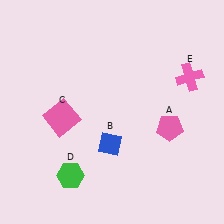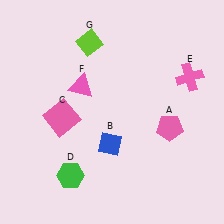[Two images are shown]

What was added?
A pink triangle (F), a lime diamond (G) were added in Image 2.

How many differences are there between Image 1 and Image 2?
There are 2 differences between the two images.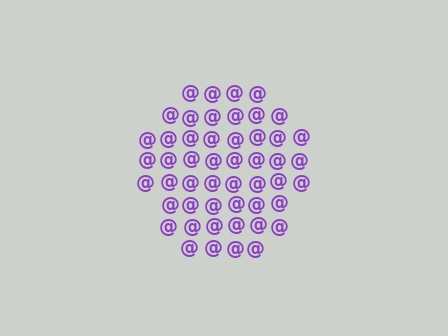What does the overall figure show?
The overall figure shows a hexagon.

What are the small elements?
The small elements are at signs.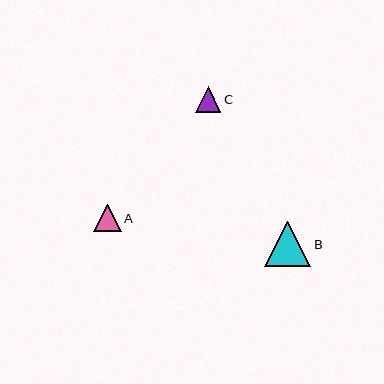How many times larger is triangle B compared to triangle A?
Triangle B is approximately 1.7 times the size of triangle A.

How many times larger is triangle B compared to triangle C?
Triangle B is approximately 1.8 times the size of triangle C.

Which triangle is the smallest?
Triangle C is the smallest with a size of approximately 25 pixels.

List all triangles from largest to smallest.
From largest to smallest: B, A, C.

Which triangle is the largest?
Triangle B is the largest with a size of approximately 46 pixels.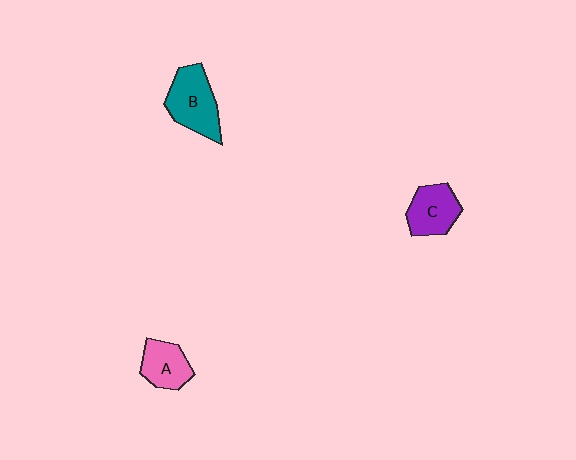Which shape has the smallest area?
Shape A (pink).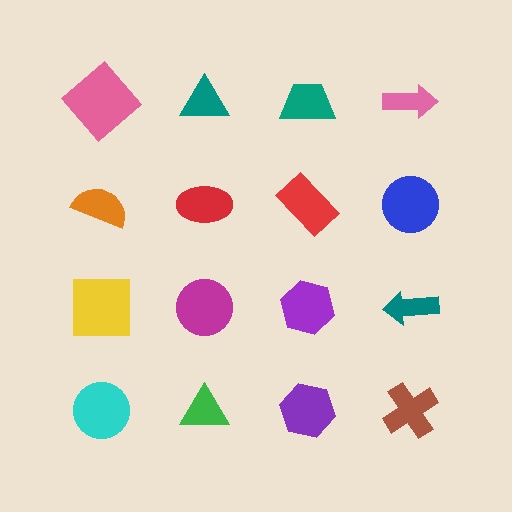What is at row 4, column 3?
A purple hexagon.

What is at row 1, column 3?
A teal trapezoid.